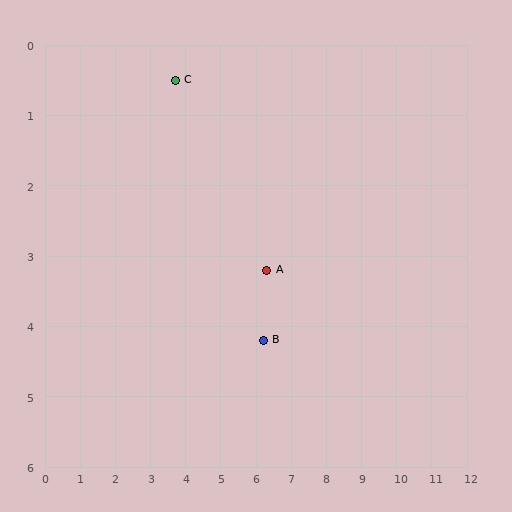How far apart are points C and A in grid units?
Points C and A are about 3.7 grid units apart.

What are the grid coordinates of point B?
Point B is at approximately (6.2, 4.2).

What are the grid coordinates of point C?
Point C is at approximately (3.7, 0.5).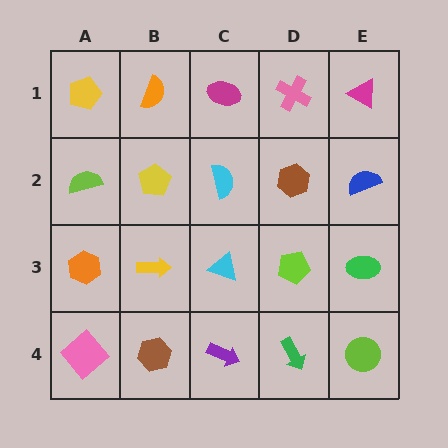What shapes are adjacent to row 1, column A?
A lime semicircle (row 2, column A), an orange semicircle (row 1, column B).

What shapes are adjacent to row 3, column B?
A yellow pentagon (row 2, column B), a brown hexagon (row 4, column B), an orange hexagon (row 3, column A), a cyan triangle (row 3, column C).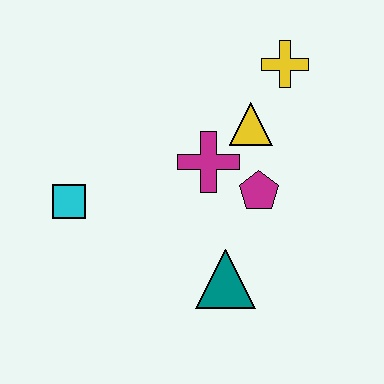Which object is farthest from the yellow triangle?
The cyan square is farthest from the yellow triangle.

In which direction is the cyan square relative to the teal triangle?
The cyan square is to the left of the teal triangle.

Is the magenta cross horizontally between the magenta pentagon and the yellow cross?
No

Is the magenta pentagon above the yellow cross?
No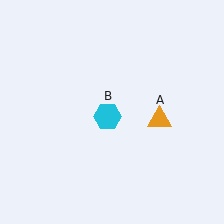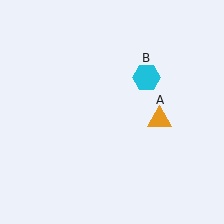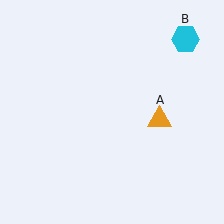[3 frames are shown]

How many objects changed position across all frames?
1 object changed position: cyan hexagon (object B).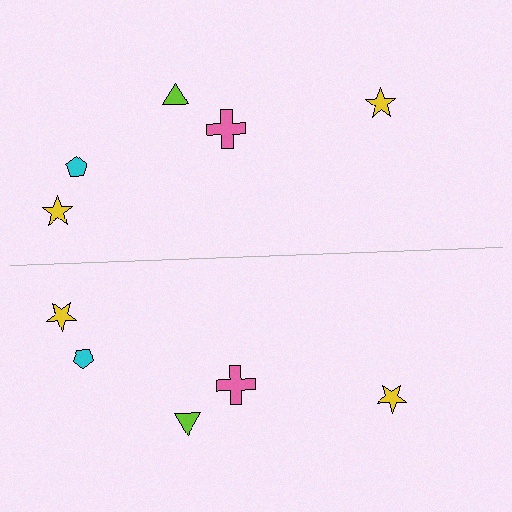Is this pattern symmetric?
Yes, this pattern has bilateral (reflection) symmetry.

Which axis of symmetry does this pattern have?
The pattern has a horizontal axis of symmetry running through the center of the image.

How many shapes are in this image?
There are 10 shapes in this image.